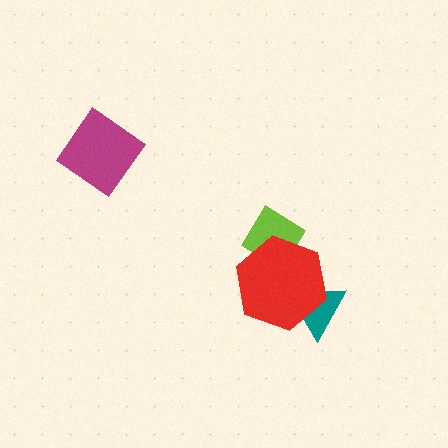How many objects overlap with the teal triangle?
1 object overlaps with the teal triangle.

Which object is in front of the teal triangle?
The red hexagon is in front of the teal triangle.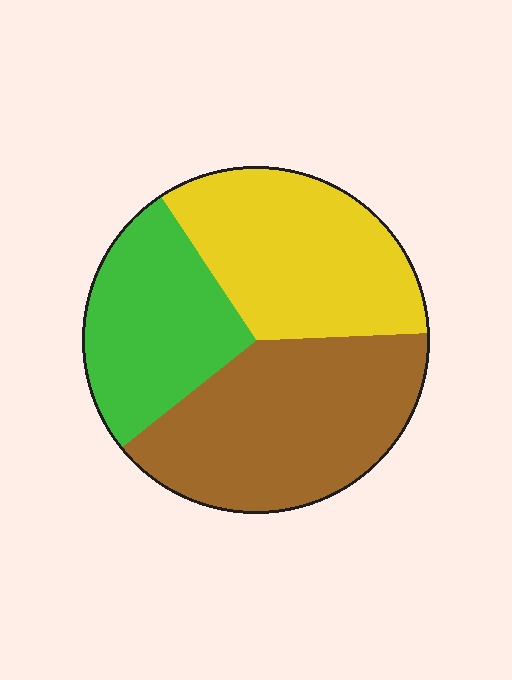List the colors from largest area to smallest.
From largest to smallest: brown, yellow, green.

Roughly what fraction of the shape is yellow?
Yellow covers roughly 35% of the shape.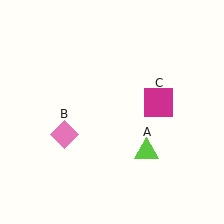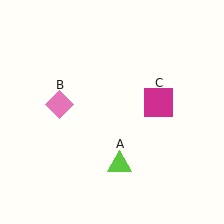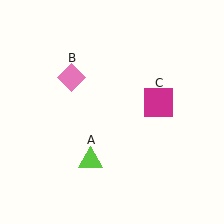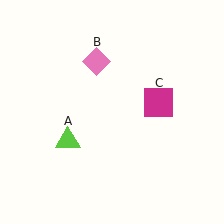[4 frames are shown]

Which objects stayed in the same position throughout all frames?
Magenta square (object C) remained stationary.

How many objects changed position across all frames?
2 objects changed position: lime triangle (object A), pink diamond (object B).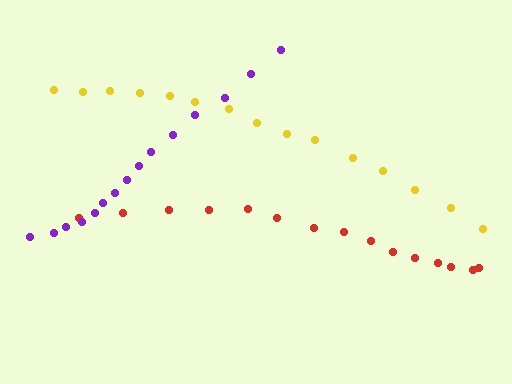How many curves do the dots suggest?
There are 3 distinct paths.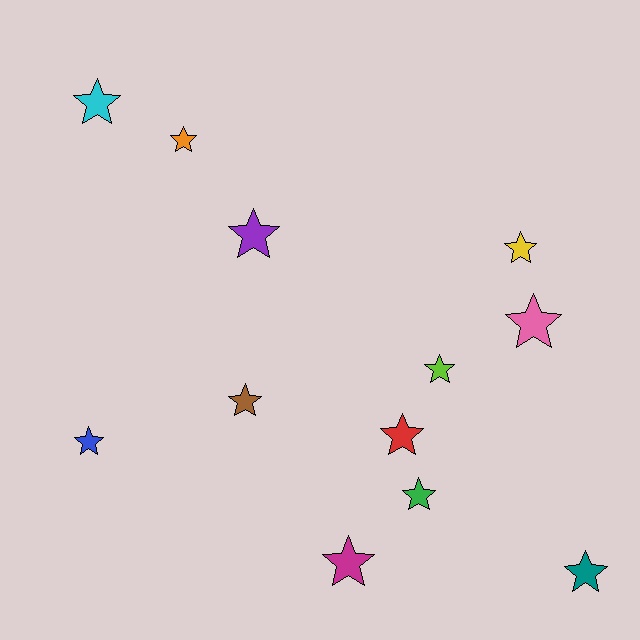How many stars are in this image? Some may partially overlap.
There are 12 stars.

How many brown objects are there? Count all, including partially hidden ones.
There is 1 brown object.